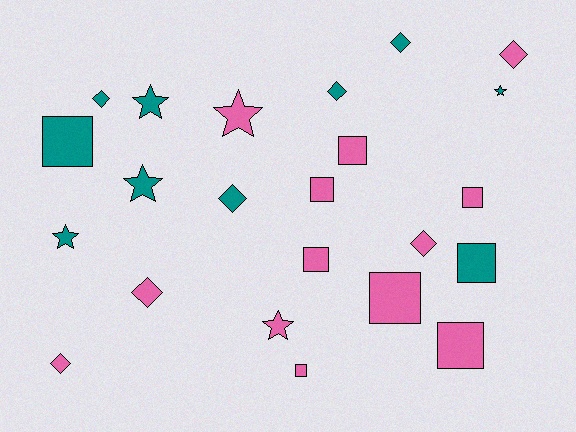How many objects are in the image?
There are 23 objects.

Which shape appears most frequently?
Square, with 9 objects.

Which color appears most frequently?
Pink, with 13 objects.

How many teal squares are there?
There are 2 teal squares.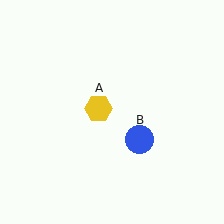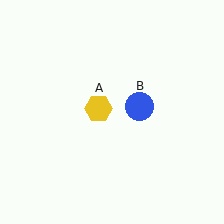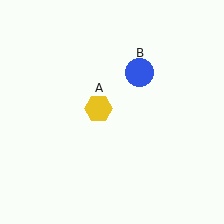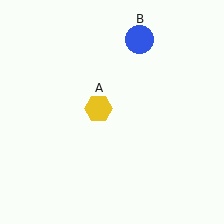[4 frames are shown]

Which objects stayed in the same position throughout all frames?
Yellow hexagon (object A) remained stationary.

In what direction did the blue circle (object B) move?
The blue circle (object B) moved up.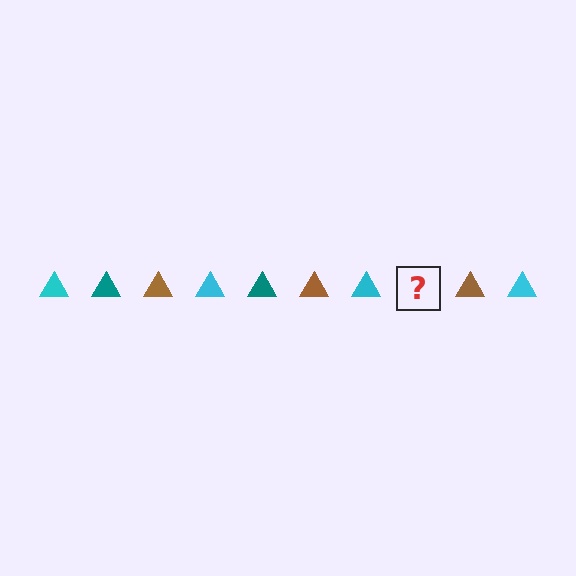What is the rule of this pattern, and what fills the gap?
The rule is that the pattern cycles through cyan, teal, brown triangles. The gap should be filled with a teal triangle.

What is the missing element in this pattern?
The missing element is a teal triangle.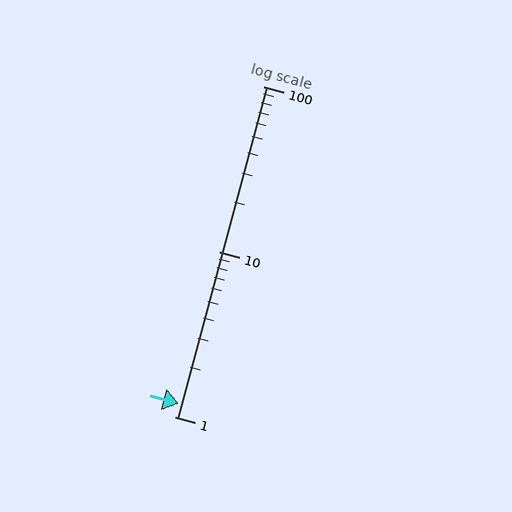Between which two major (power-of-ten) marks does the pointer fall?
The pointer is between 1 and 10.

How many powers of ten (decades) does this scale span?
The scale spans 2 decades, from 1 to 100.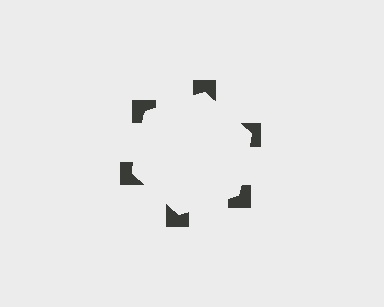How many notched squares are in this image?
There are 6 — one at each vertex of the illusory hexagon.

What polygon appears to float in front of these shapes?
An illusory hexagon — its edges are inferred from the aligned wedge cuts in the notched squares, not physically drawn.